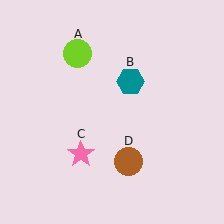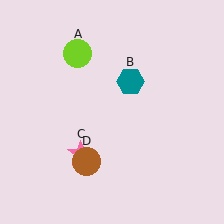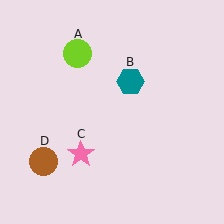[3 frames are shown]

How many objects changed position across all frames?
1 object changed position: brown circle (object D).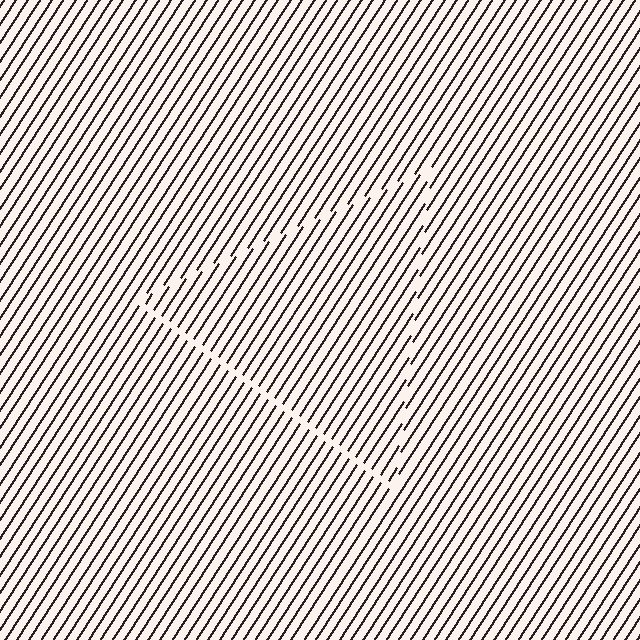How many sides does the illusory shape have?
3 sides — the line-ends trace a triangle.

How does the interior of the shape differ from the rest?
The interior of the shape contains the same grating, shifted by half a period — the contour is defined by the phase discontinuity where line-ends from the inner and outer gratings abut.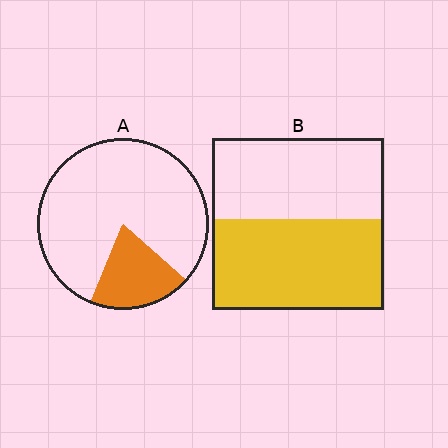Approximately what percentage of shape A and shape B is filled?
A is approximately 20% and B is approximately 55%.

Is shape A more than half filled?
No.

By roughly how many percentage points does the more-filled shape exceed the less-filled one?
By roughly 35 percentage points (B over A).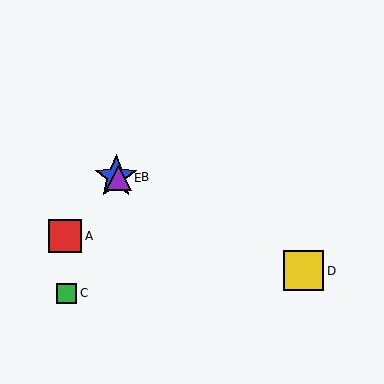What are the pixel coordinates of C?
Object C is at (67, 293).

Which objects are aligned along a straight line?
Objects B, D, E are aligned along a straight line.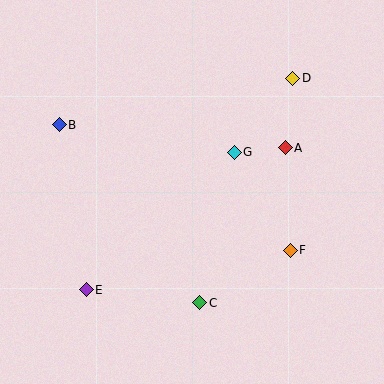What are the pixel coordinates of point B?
Point B is at (59, 125).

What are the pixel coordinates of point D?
Point D is at (293, 78).